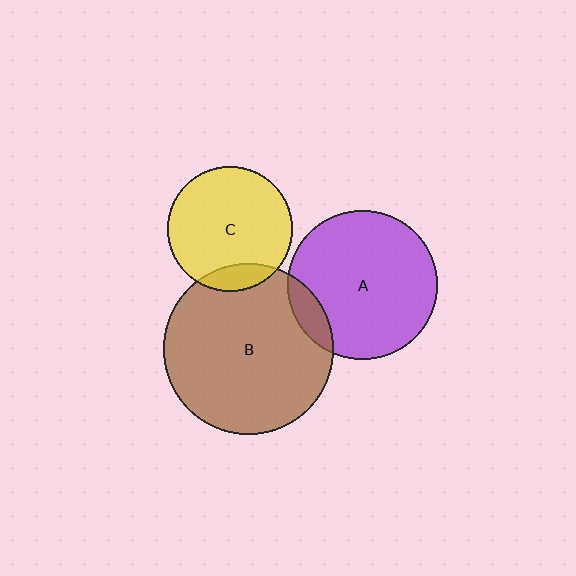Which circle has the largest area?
Circle B (brown).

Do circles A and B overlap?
Yes.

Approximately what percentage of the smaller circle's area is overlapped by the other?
Approximately 10%.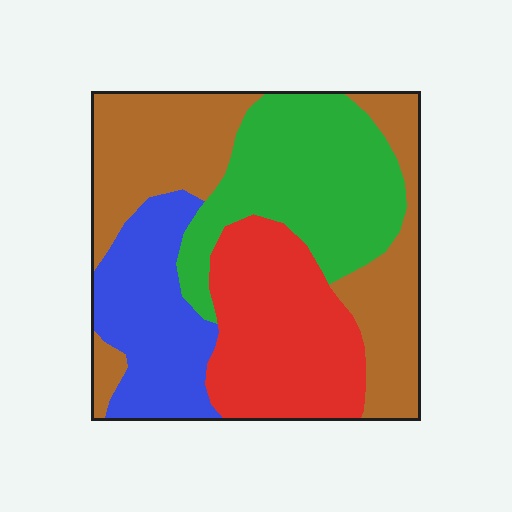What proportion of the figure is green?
Green covers roughly 25% of the figure.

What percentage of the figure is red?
Red covers around 25% of the figure.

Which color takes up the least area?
Blue, at roughly 20%.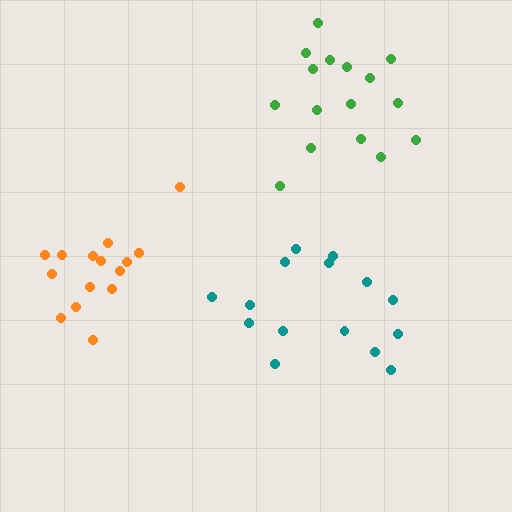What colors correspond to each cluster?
The clusters are colored: teal, orange, green.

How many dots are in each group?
Group 1: 15 dots, Group 2: 15 dots, Group 3: 16 dots (46 total).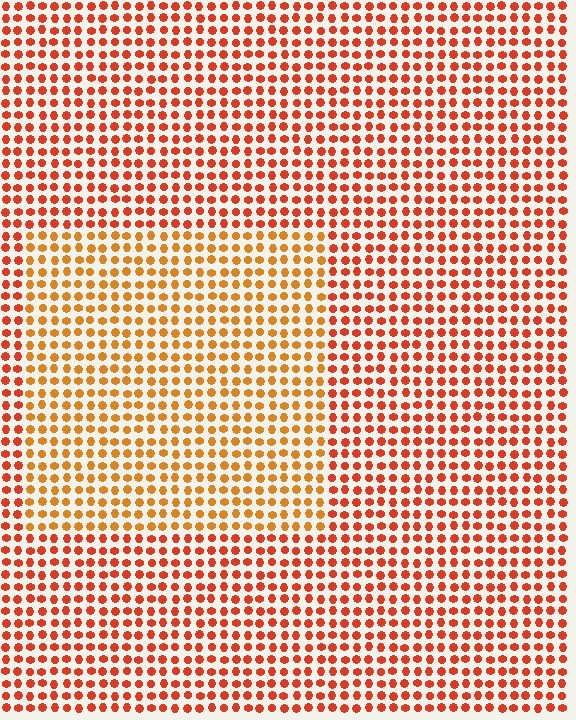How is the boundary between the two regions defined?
The boundary is defined purely by a slight shift in hue (about 25 degrees). Spacing, size, and orientation are identical on both sides.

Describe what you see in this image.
The image is filled with small red elements in a uniform arrangement. A rectangle-shaped region is visible where the elements are tinted to a slightly different hue, forming a subtle color boundary.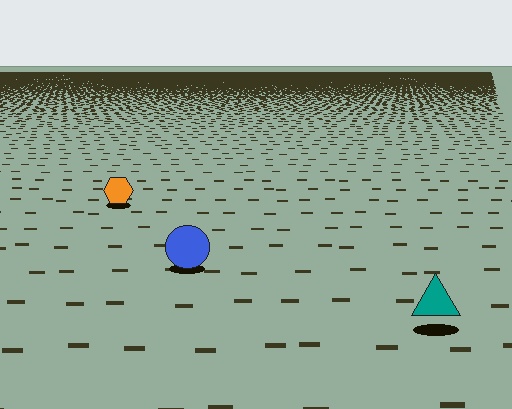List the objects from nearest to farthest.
From nearest to farthest: the teal triangle, the blue circle, the orange hexagon.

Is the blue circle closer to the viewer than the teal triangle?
No. The teal triangle is closer — you can tell from the texture gradient: the ground texture is coarser near it.